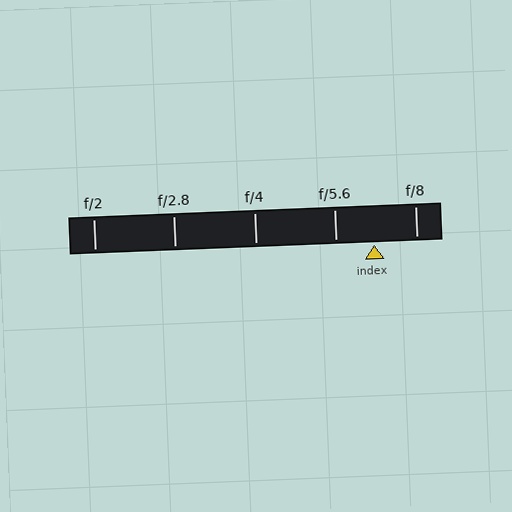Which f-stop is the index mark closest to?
The index mark is closest to f/5.6.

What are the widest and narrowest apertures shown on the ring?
The widest aperture shown is f/2 and the narrowest is f/8.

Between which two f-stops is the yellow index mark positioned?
The index mark is between f/5.6 and f/8.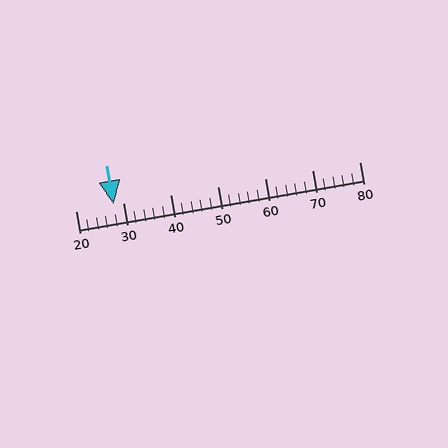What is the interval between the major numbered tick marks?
The major tick marks are spaced 10 units apart.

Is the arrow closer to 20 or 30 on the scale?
The arrow is closer to 30.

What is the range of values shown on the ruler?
The ruler shows values from 20 to 80.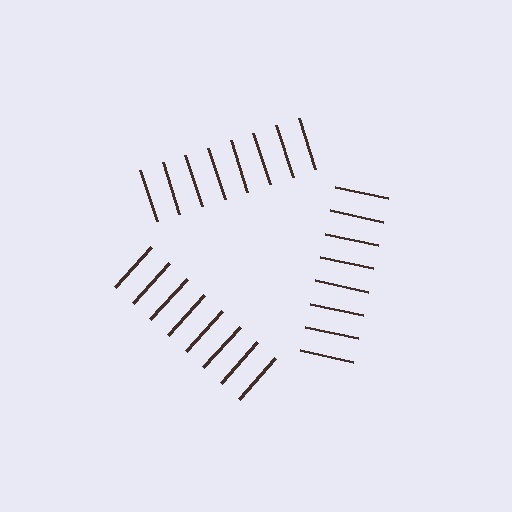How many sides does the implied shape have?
3 sides — the line-ends trace a triangle.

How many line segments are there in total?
24 — 8 along each of the 3 edges.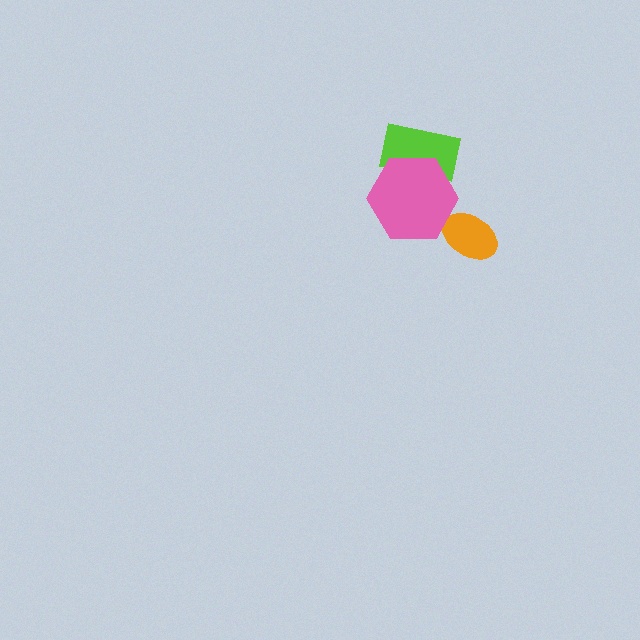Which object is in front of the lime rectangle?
The pink hexagon is in front of the lime rectangle.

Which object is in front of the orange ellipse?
The pink hexagon is in front of the orange ellipse.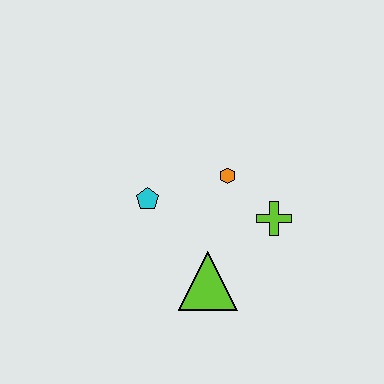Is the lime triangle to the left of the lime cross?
Yes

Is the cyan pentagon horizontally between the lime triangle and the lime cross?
No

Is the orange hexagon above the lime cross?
Yes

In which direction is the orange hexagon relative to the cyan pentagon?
The orange hexagon is to the right of the cyan pentagon.